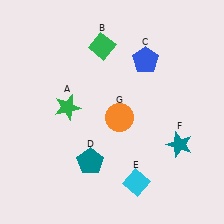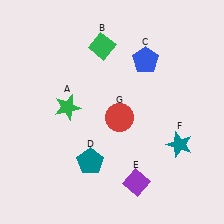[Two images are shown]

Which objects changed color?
E changed from cyan to purple. G changed from orange to red.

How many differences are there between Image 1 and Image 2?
There are 2 differences between the two images.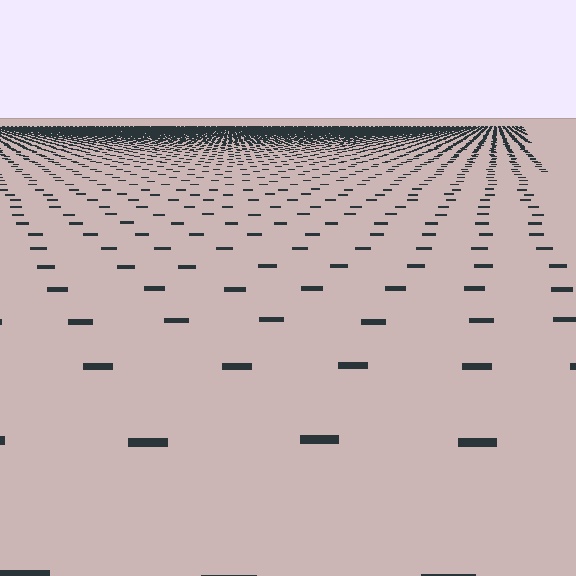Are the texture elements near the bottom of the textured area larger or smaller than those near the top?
Larger. Near the bottom, elements are closer to the viewer and appear at a bigger on-screen size.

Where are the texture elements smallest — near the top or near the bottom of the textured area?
Near the top.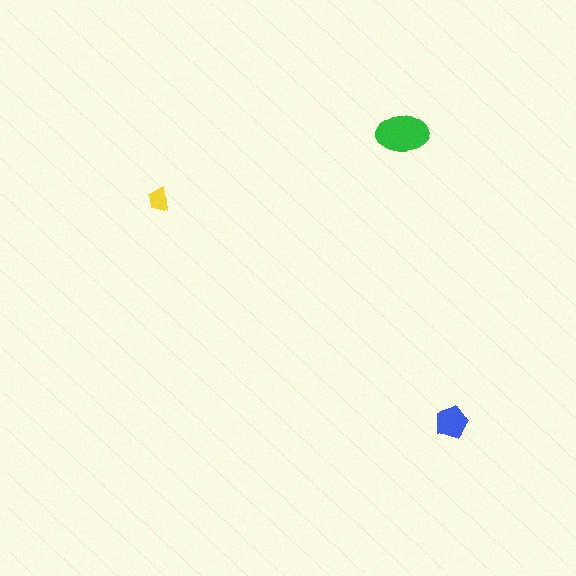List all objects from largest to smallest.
The green ellipse, the blue pentagon, the yellow trapezoid.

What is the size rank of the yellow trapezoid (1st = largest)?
3rd.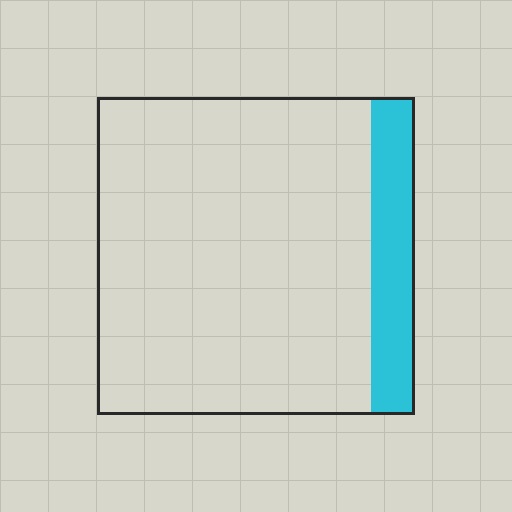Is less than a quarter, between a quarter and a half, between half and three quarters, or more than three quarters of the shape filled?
Less than a quarter.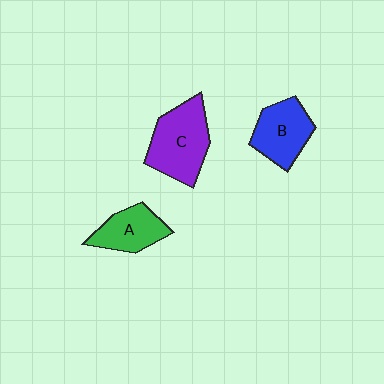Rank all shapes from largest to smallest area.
From largest to smallest: C (purple), B (blue), A (green).